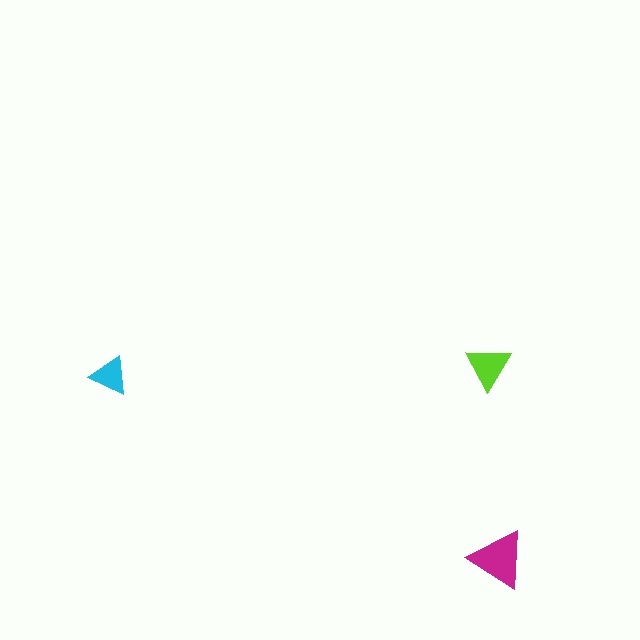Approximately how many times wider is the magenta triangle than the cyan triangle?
About 1.5 times wider.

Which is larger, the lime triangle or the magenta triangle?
The magenta one.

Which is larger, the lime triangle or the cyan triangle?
The lime one.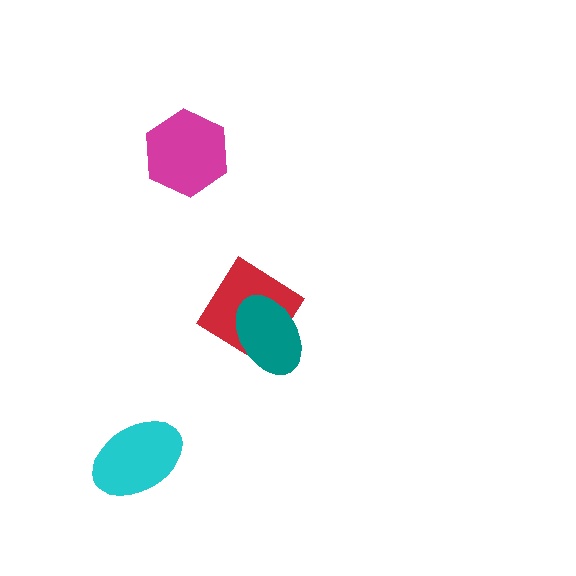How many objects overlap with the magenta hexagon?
0 objects overlap with the magenta hexagon.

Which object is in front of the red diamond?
The teal ellipse is in front of the red diamond.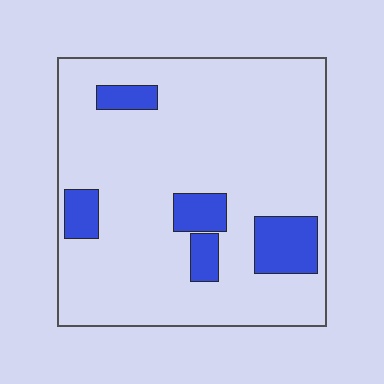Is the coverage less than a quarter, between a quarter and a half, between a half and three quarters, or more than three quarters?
Less than a quarter.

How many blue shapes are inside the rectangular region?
5.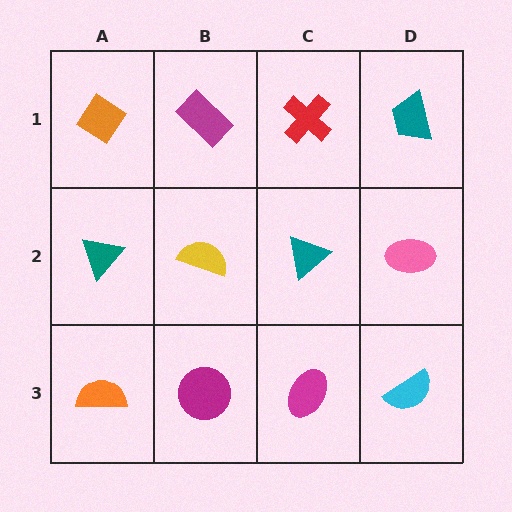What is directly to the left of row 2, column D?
A teal triangle.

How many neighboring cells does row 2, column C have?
4.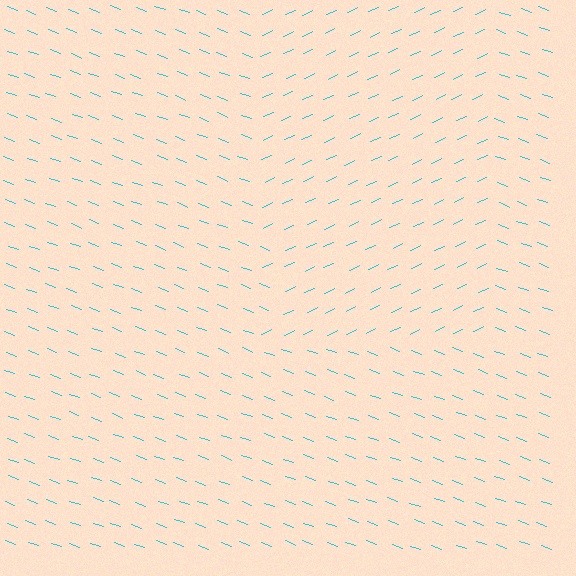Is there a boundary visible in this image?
Yes, there is a texture boundary formed by a change in line orientation.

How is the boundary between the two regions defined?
The boundary is defined purely by a change in line orientation (approximately 45 degrees difference). All lines are the same color and thickness.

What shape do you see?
I see a rectangle.